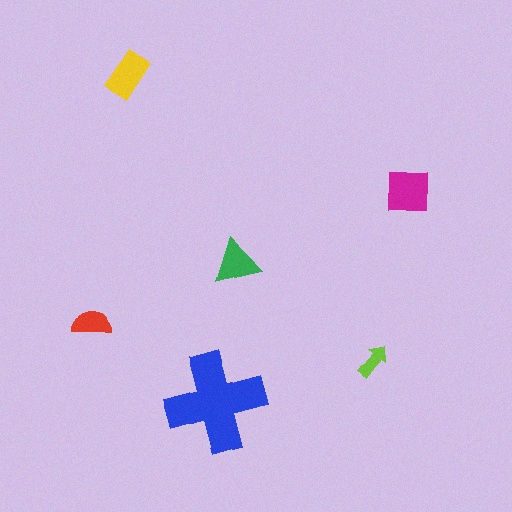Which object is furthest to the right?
The magenta square is rightmost.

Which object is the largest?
The blue cross.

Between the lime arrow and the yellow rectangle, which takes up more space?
The yellow rectangle.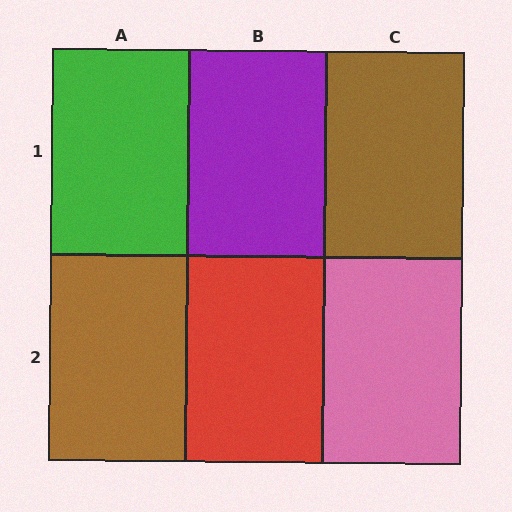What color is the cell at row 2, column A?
Brown.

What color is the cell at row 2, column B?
Red.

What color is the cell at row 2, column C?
Pink.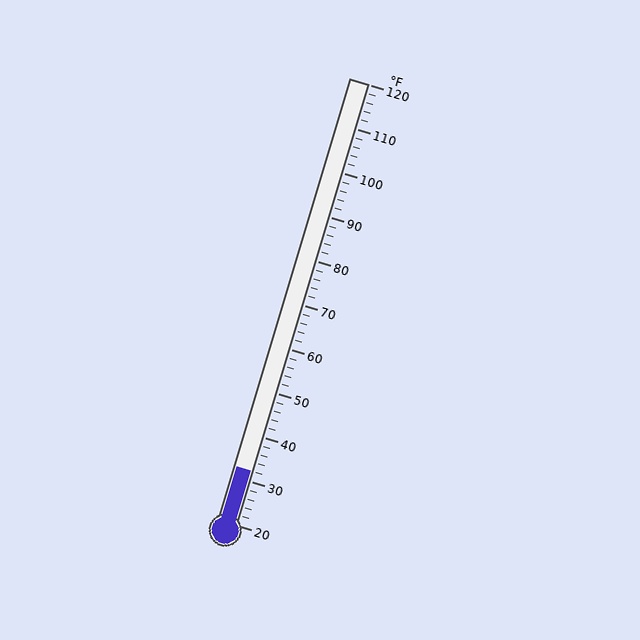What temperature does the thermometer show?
The thermometer shows approximately 32°F.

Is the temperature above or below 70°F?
The temperature is below 70°F.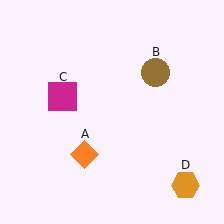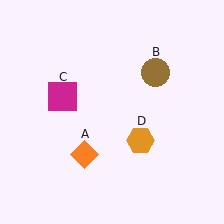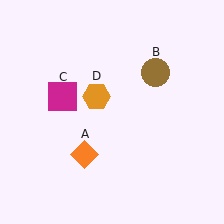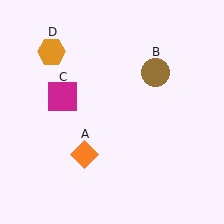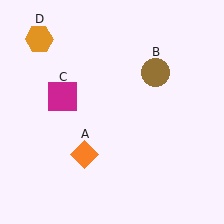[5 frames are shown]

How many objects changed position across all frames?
1 object changed position: orange hexagon (object D).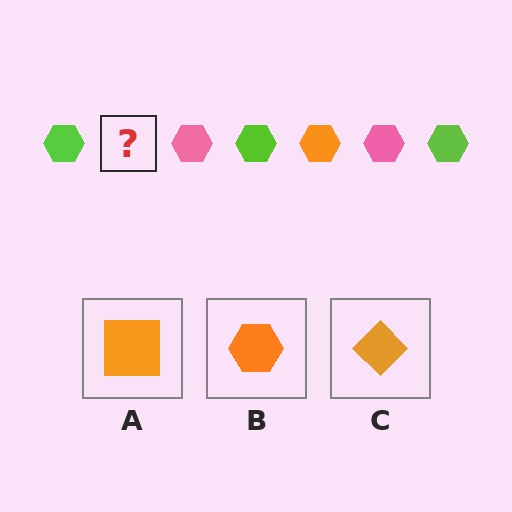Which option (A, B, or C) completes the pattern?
B.